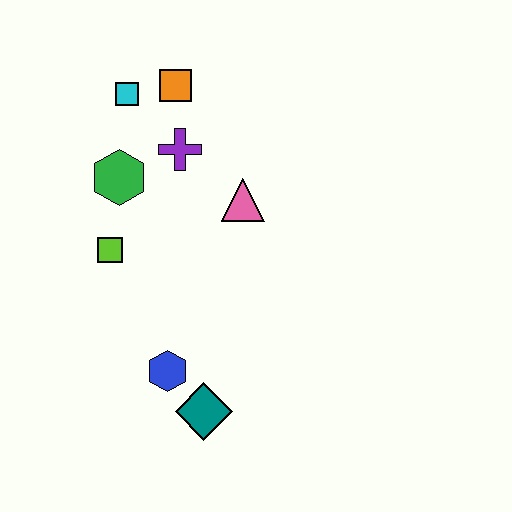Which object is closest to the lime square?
The green hexagon is closest to the lime square.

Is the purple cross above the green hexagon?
Yes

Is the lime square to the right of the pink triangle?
No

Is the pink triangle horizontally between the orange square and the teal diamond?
No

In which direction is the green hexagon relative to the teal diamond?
The green hexagon is above the teal diamond.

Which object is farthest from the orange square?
The teal diamond is farthest from the orange square.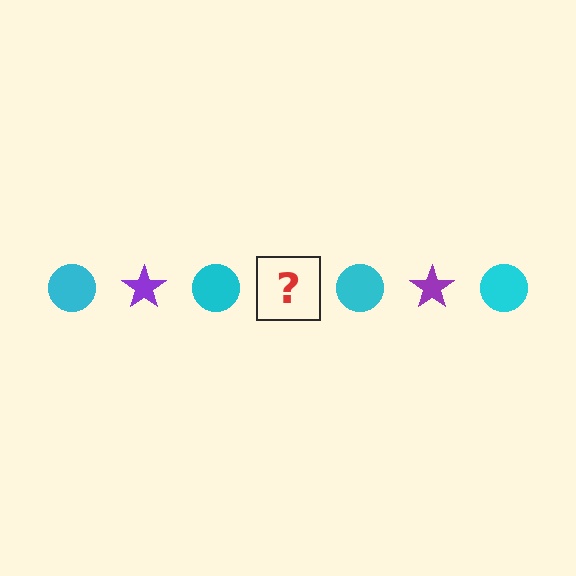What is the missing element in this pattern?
The missing element is a purple star.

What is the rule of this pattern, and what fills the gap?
The rule is that the pattern alternates between cyan circle and purple star. The gap should be filled with a purple star.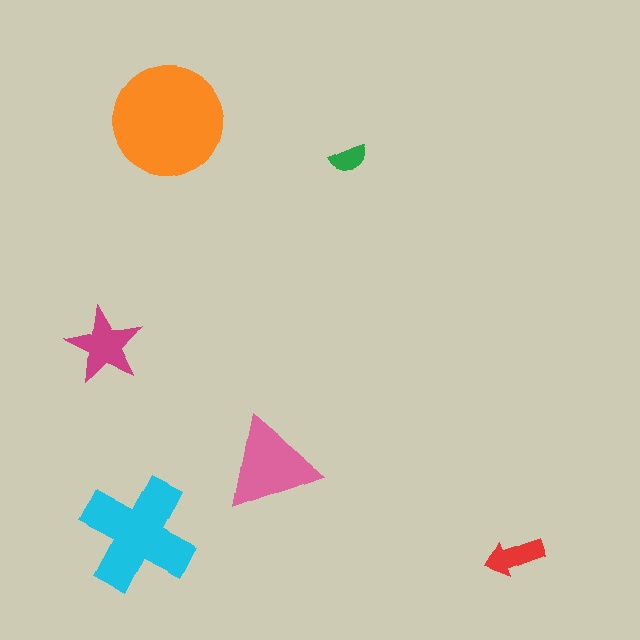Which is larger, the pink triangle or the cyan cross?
The cyan cross.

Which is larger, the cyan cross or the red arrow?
The cyan cross.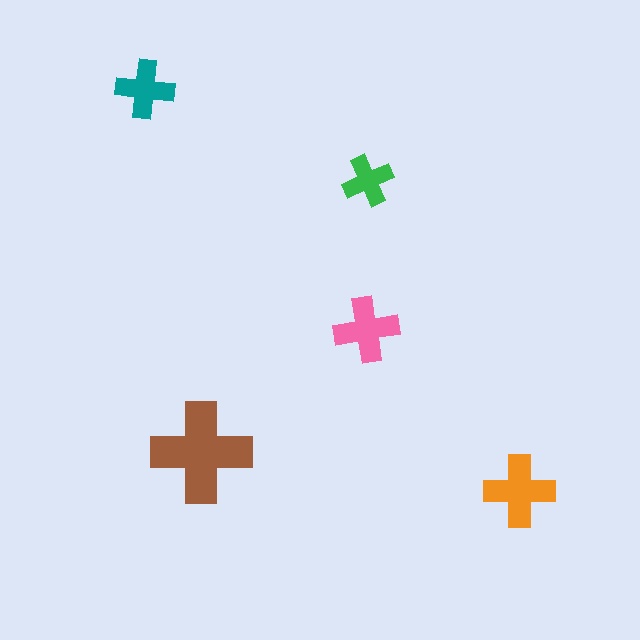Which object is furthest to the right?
The orange cross is rightmost.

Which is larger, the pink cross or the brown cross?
The brown one.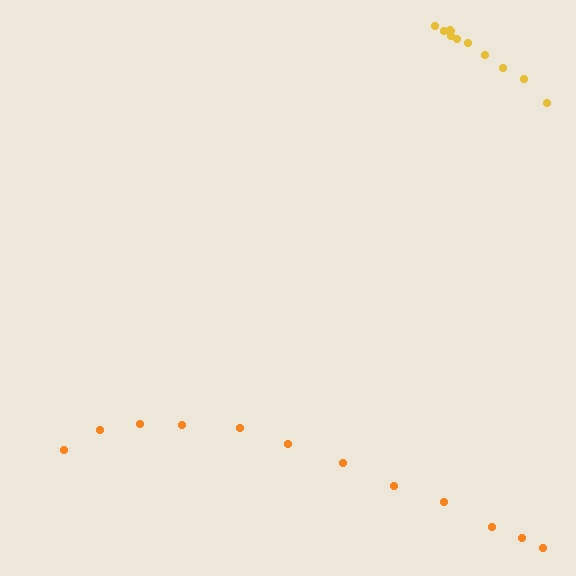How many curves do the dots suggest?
There are 2 distinct paths.